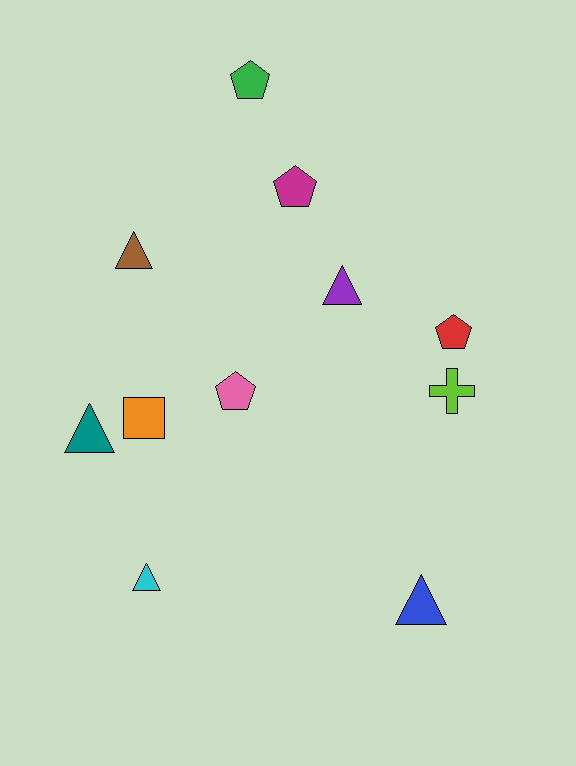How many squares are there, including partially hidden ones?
There is 1 square.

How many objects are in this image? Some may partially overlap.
There are 11 objects.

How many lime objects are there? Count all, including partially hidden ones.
There is 1 lime object.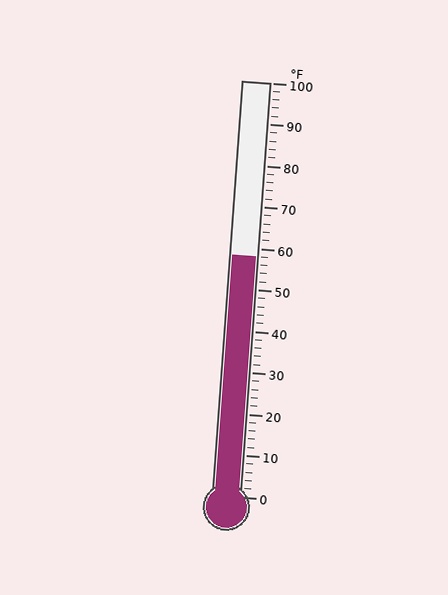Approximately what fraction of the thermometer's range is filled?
The thermometer is filled to approximately 60% of its range.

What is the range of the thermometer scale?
The thermometer scale ranges from 0°F to 100°F.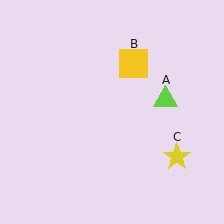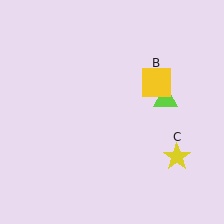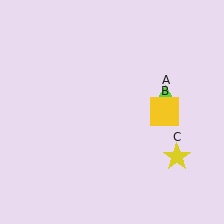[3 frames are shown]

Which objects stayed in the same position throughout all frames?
Lime triangle (object A) and yellow star (object C) remained stationary.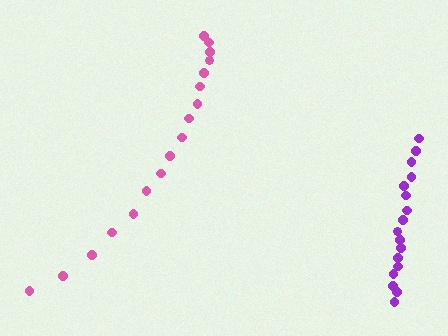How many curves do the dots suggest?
There are 2 distinct paths.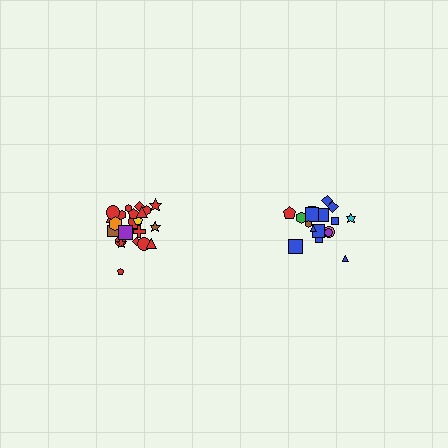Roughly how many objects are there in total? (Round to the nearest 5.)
Roughly 40 objects in total.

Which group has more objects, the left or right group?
The left group.